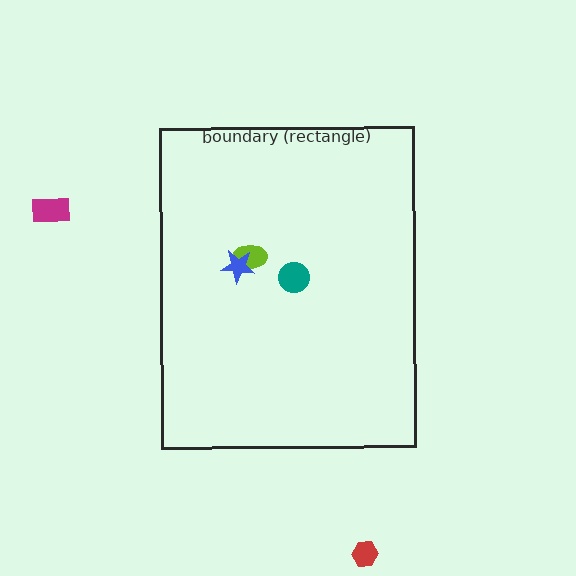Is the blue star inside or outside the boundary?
Inside.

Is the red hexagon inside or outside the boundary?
Outside.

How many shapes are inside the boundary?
3 inside, 2 outside.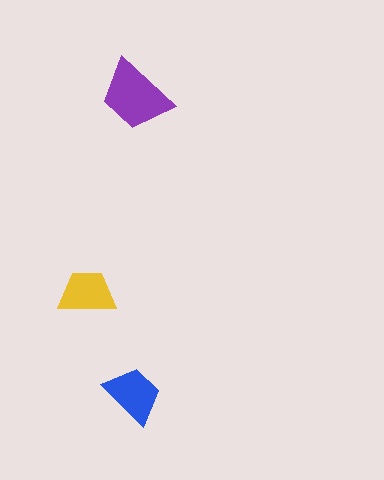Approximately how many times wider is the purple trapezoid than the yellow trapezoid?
About 1.5 times wider.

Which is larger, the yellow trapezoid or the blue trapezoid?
The blue one.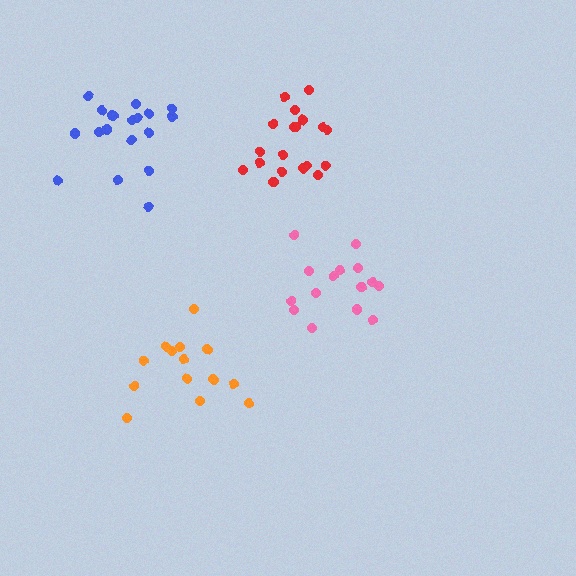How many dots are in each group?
Group 1: 19 dots, Group 2: 15 dots, Group 3: 15 dots, Group 4: 19 dots (68 total).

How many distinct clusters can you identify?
There are 4 distinct clusters.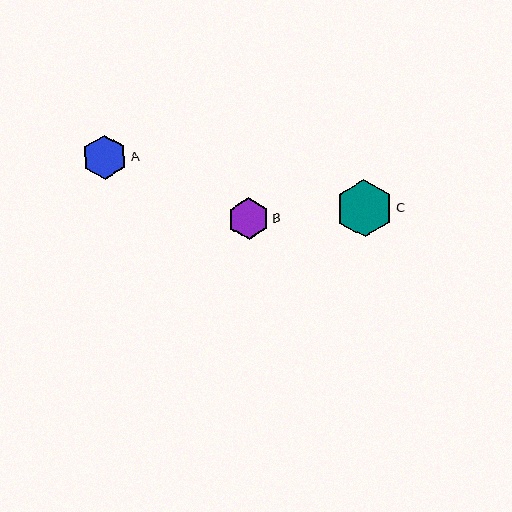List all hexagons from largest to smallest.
From largest to smallest: C, A, B.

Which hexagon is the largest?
Hexagon C is the largest with a size of approximately 57 pixels.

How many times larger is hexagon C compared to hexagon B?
Hexagon C is approximately 1.4 times the size of hexagon B.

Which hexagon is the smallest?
Hexagon B is the smallest with a size of approximately 41 pixels.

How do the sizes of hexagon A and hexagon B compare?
Hexagon A and hexagon B are approximately the same size.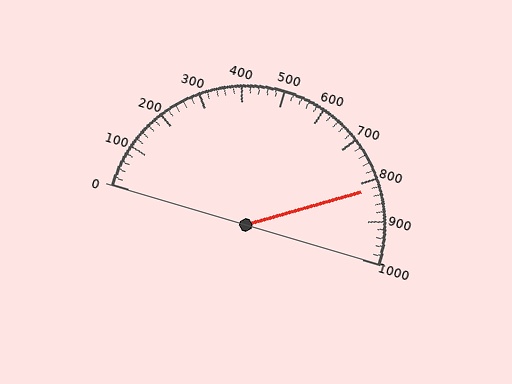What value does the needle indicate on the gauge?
The needle indicates approximately 820.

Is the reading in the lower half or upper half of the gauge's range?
The reading is in the upper half of the range (0 to 1000).